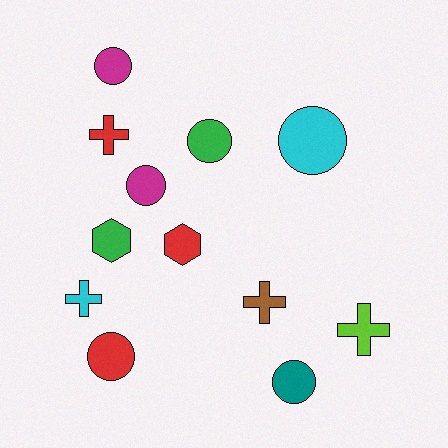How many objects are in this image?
There are 12 objects.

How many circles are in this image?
There are 6 circles.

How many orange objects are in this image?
There are no orange objects.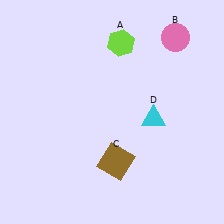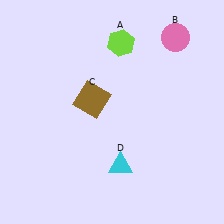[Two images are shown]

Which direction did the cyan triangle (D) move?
The cyan triangle (D) moved down.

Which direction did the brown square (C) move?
The brown square (C) moved up.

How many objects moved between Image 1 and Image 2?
2 objects moved between the two images.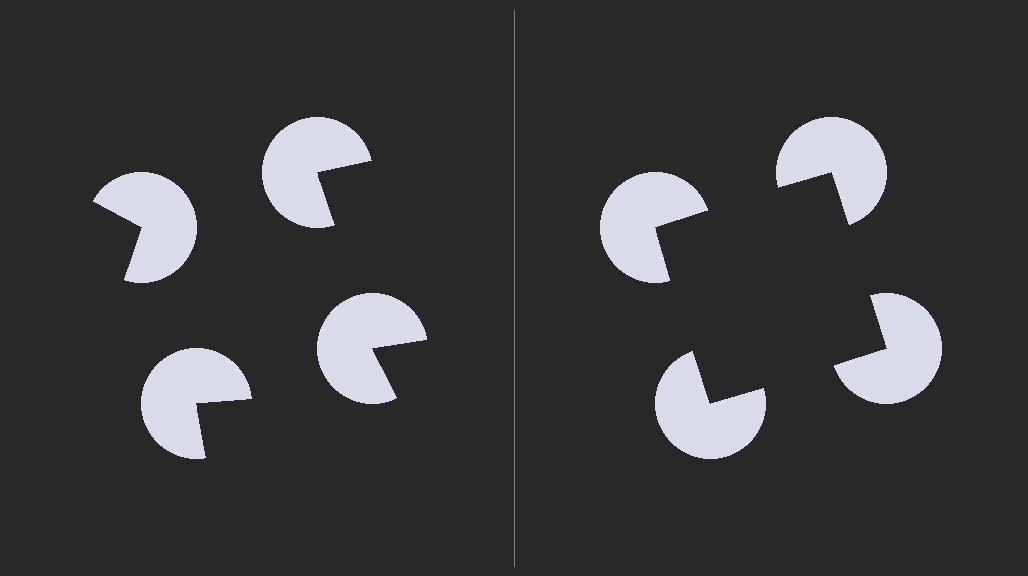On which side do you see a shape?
An illusory square appears on the right side. On the left side the wedge cuts are rotated, so no coherent shape forms.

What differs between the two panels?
The pac-man discs are positioned identically on both sides; only the wedge orientations differ. On the right they align to a square; on the left they are misaligned.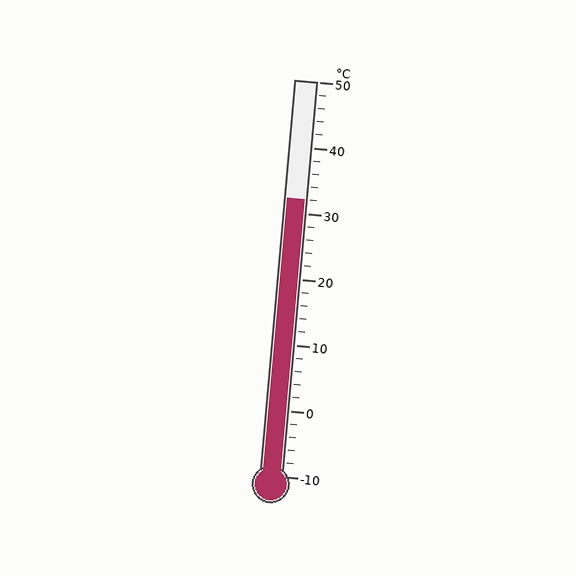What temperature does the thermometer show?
The thermometer shows approximately 32°C.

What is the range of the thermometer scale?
The thermometer scale ranges from -10°C to 50°C.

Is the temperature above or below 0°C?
The temperature is above 0°C.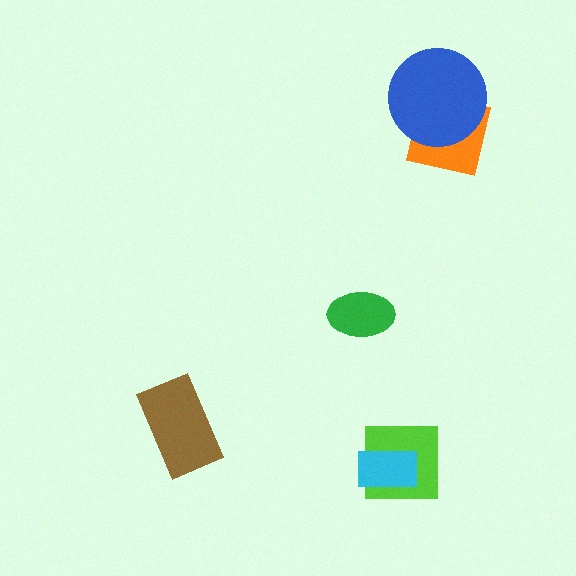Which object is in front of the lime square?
The cyan rectangle is in front of the lime square.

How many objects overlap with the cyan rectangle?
1 object overlaps with the cyan rectangle.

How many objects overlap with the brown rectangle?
0 objects overlap with the brown rectangle.